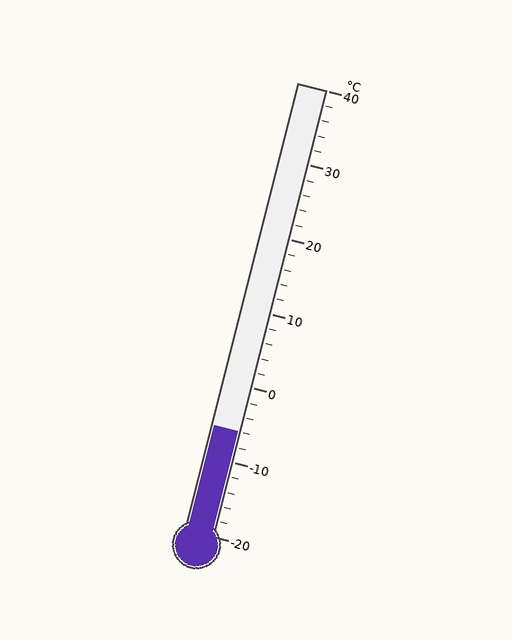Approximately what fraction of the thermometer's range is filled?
The thermometer is filled to approximately 25% of its range.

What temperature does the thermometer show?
The thermometer shows approximately -6°C.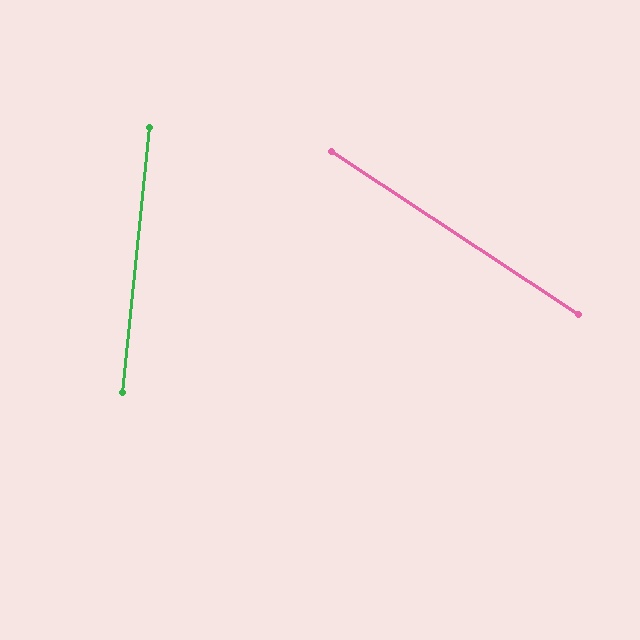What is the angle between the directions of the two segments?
Approximately 62 degrees.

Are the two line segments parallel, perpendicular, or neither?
Neither parallel nor perpendicular — they differ by about 62°.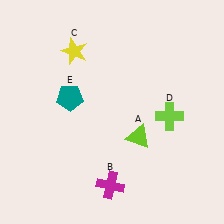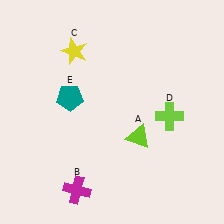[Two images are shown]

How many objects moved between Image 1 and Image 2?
1 object moved between the two images.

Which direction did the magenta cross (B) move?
The magenta cross (B) moved left.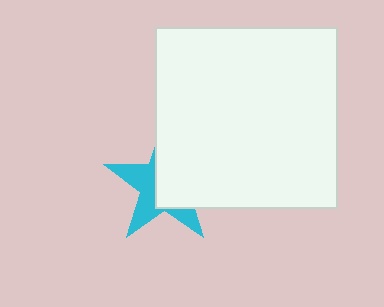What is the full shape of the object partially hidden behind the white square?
The partially hidden object is a cyan star.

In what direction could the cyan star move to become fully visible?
The cyan star could move left. That would shift it out from behind the white square entirely.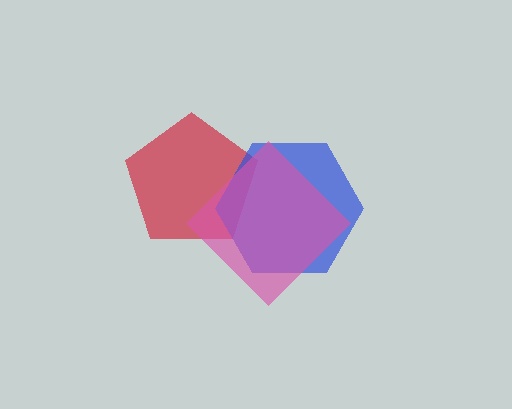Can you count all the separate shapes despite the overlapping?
Yes, there are 3 separate shapes.